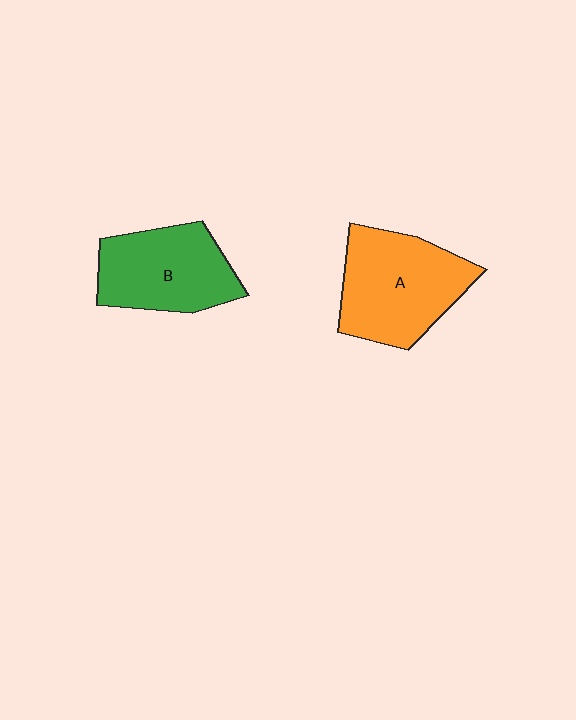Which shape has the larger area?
Shape A (orange).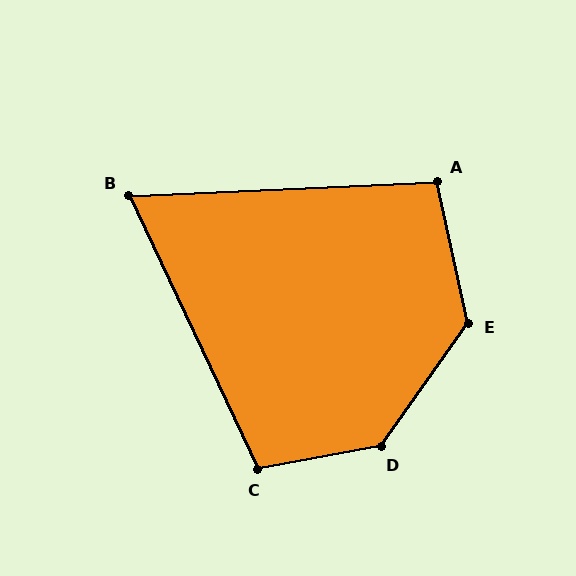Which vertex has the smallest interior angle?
B, at approximately 68 degrees.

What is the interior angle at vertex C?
Approximately 105 degrees (obtuse).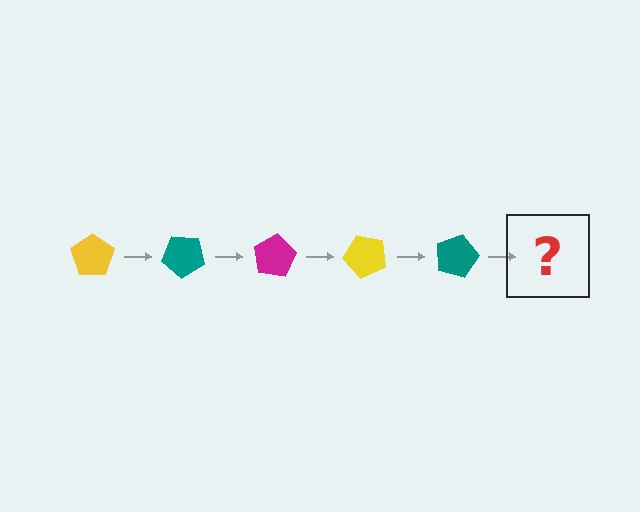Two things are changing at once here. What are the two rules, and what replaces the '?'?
The two rules are that it rotates 40 degrees each step and the color cycles through yellow, teal, and magenta. The '?' should be a magenta pentagon, rotated 200 degrees from the start.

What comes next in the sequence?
The next element should be a magenta pentagon, rotated 200 degrees from the start.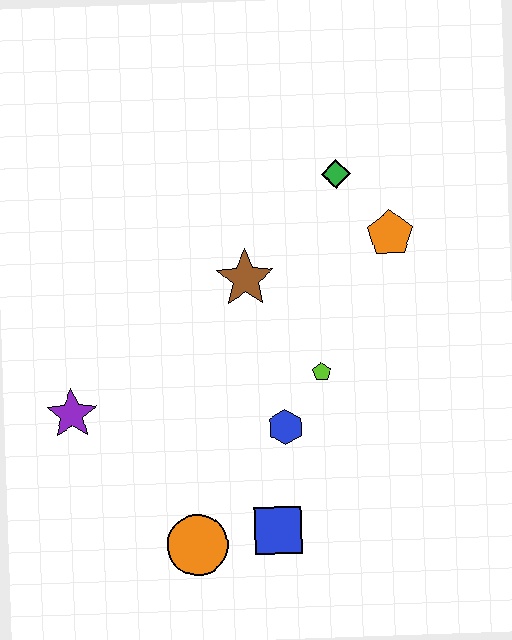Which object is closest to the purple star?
The orange circle is closest to the purple star.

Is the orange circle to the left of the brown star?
Yes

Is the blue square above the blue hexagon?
No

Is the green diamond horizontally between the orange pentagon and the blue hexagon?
Yes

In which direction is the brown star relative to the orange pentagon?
The brown star is to the left of the orange pentagon.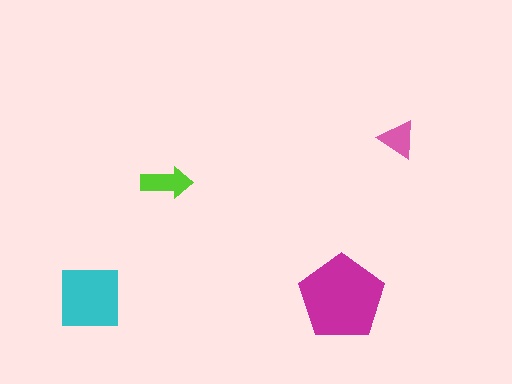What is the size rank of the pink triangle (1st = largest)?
4th.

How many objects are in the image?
There are 4 objects in the image.